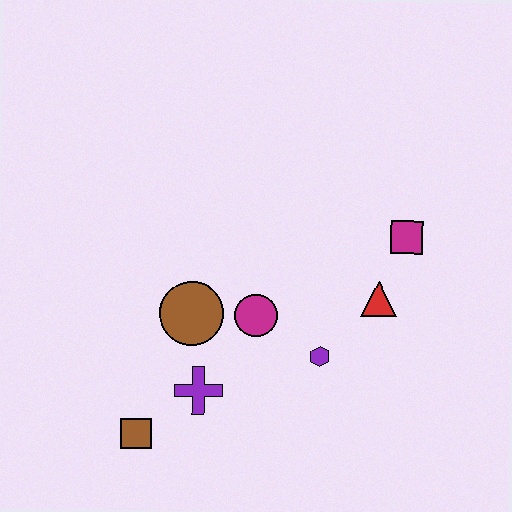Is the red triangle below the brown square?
No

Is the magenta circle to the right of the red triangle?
No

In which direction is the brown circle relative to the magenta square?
The brown circle is to the left of the magenta square.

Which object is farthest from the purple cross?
The magenta square is farthest from the purple cross.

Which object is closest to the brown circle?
The magenta circle is closest to the brown circle.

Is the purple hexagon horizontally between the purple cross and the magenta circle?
No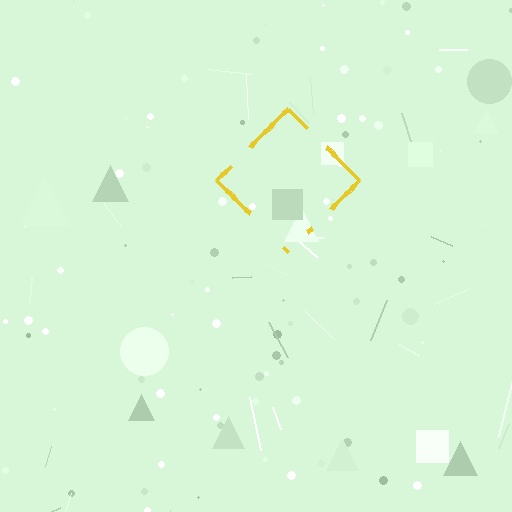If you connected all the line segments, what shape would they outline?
They would outline a diamond.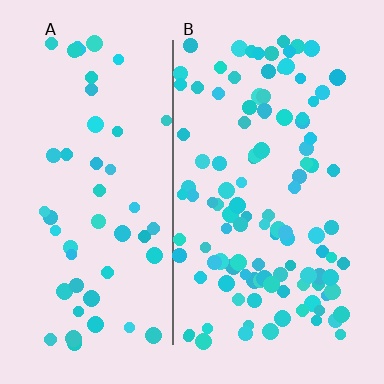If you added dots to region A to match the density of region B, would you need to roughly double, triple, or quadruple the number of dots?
Approximately double.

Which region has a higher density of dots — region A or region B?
B (the right).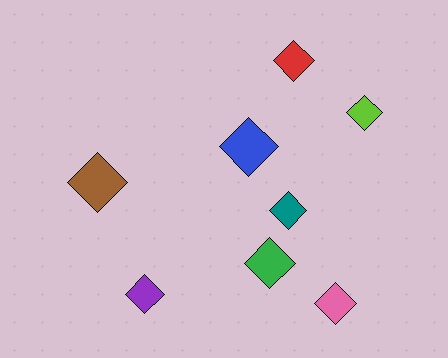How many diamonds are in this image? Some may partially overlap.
There are 8 diamonds.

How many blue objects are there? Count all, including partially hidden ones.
There is 1 blue object.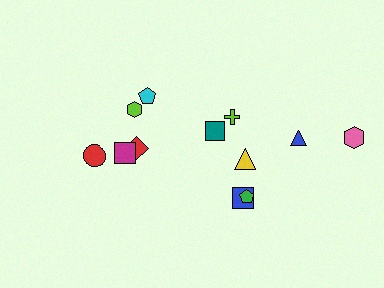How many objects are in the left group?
There are 5 objects.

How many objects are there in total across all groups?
There are 12 objects.